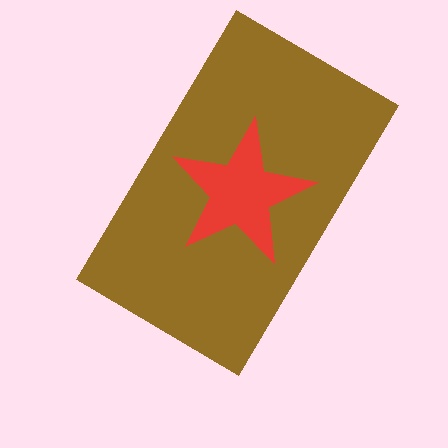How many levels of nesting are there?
2.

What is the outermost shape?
The brown rectangle.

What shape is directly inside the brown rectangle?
The red star.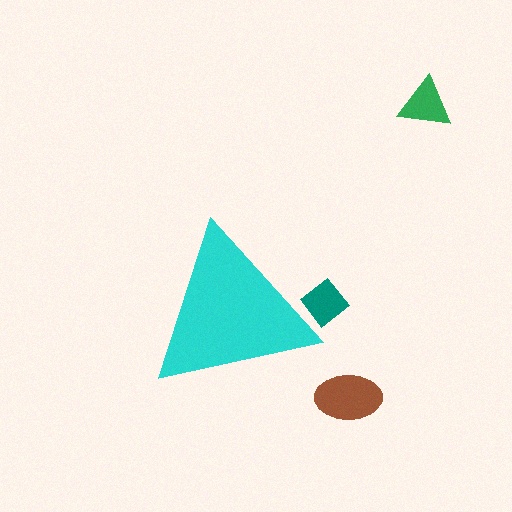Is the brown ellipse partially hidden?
No, the brown ellipse is fully visible.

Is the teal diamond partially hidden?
Yes, the teal diamond is partially hidden behind the cyan triangle.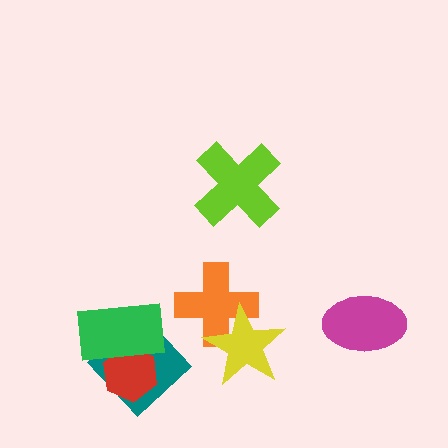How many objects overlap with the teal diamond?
2 objects overlap with the teal diamond.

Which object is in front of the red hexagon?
The green rectangle is in front of the red hexagon.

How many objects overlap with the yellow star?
1 object overlaps with the yellow star.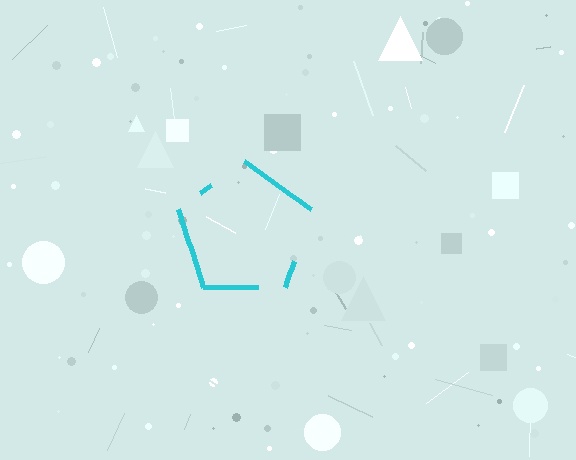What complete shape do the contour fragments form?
The contour fragments form a pentagon.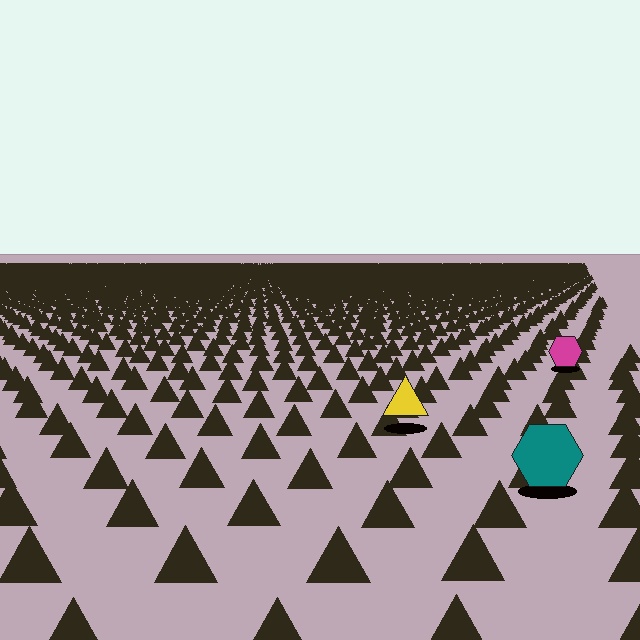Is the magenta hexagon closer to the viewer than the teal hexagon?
No. The teal hexagon is closer — you can tell from the texture gradient: the ground texture is coarser near it.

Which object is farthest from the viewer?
The magenta hexagon is farthest from the viewer. It appears smaller and the ground texture around it is denser.